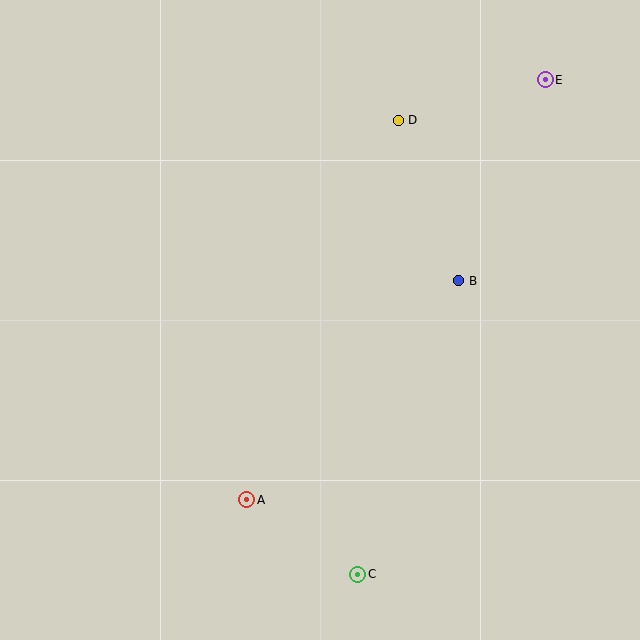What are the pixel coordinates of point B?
Point B is at (459, 281).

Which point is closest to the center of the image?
Point B at (459, 281) is closest to the center.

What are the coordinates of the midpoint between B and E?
The midpoint between B and E is at (502, 180).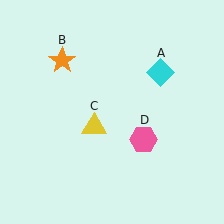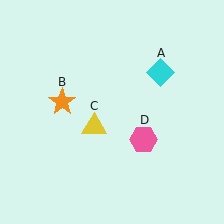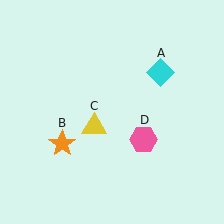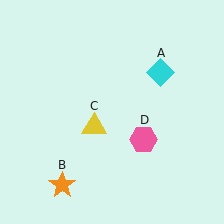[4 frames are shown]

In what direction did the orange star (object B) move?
The orange star (object B) moved down.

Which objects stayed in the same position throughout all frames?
Cyan diamond (object A) and yellow triangle (object C) and pink hexagon (object D) remained stationary.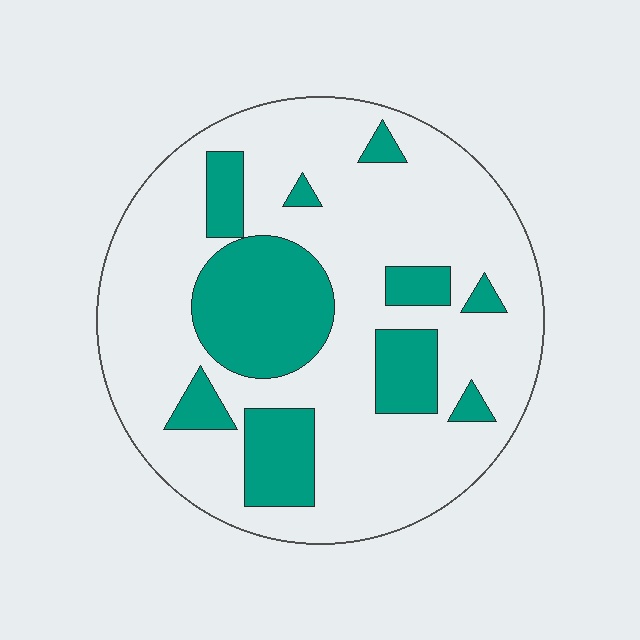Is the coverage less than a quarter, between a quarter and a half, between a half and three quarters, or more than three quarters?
Between a quarter and a half.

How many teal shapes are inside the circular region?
10.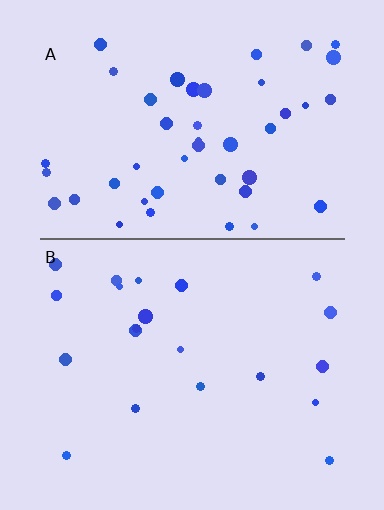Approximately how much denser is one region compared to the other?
Approximately 2.2× — region A over region B.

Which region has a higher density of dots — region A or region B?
A (the top).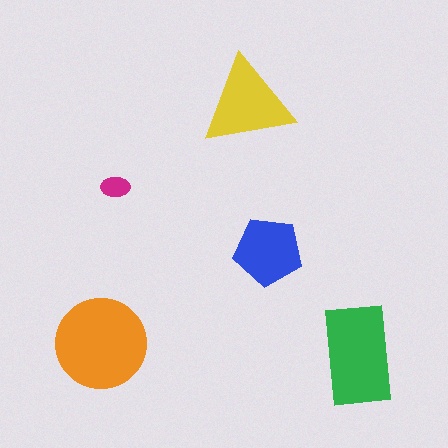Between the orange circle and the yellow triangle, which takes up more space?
The orange circle.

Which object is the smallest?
The magenta ellipse.